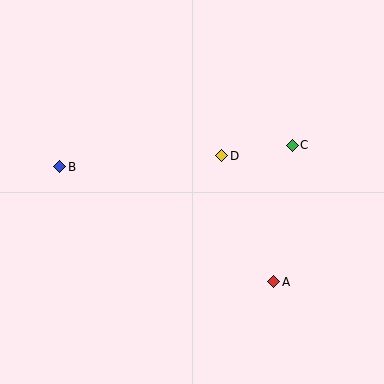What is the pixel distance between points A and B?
The distance between A and B is 243 pixels.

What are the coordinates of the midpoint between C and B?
The midpoint between C and B is at (176, 156).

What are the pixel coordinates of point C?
Point C is at (292, 145).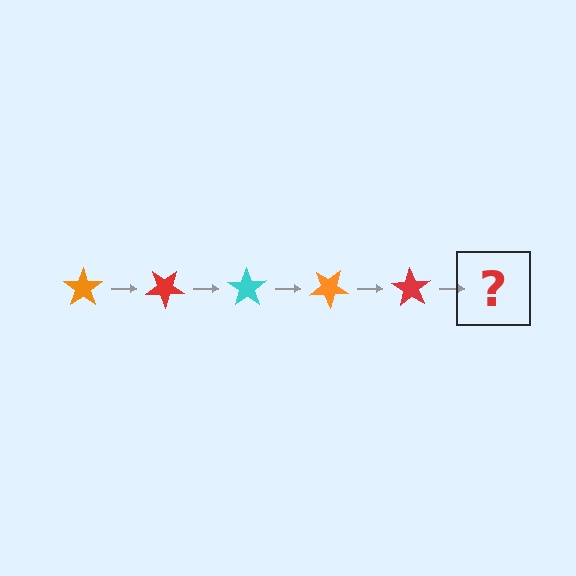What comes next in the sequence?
The next element should be a cyan star, rotated 175 degrees from the start.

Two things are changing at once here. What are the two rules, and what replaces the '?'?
The two rules are that it rotates 35 degrees each step and the color cycles through orange, red, and cyan. The '?' should be a cyan star, rotated 175 degrees from the start.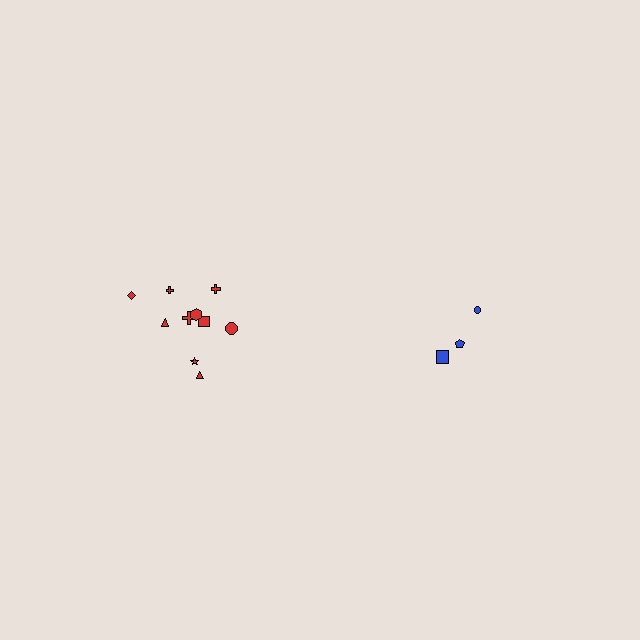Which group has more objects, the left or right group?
The left group.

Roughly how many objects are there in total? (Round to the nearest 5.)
Roughly 15 objects in total.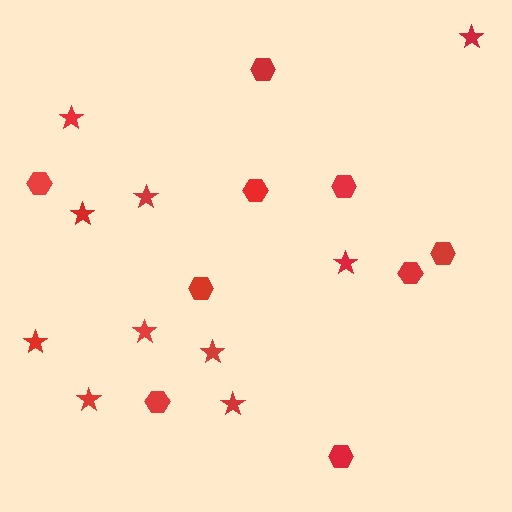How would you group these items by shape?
There are 2 groups: one group of hexagons (9) and one group of stars (10).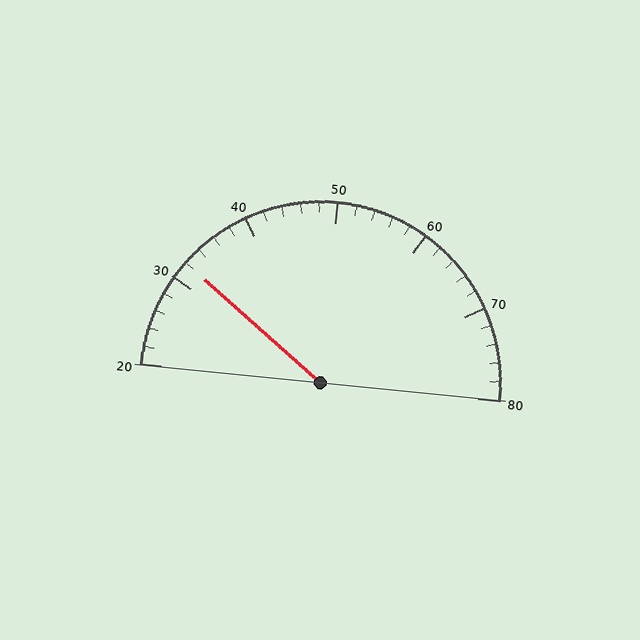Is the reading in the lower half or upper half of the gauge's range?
The reading is in the lower half of the range (20 to 80).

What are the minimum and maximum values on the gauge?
The gauge ranges from 20 to 80.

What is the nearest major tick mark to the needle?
The nearest major tick mark is 30.